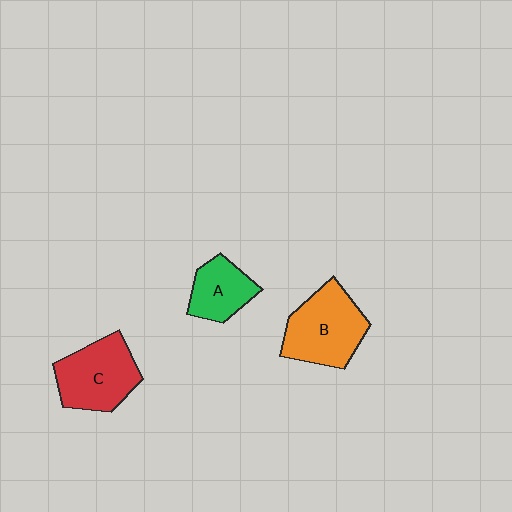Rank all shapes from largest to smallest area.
From largest to smallest: B (orange), C (red), A (green).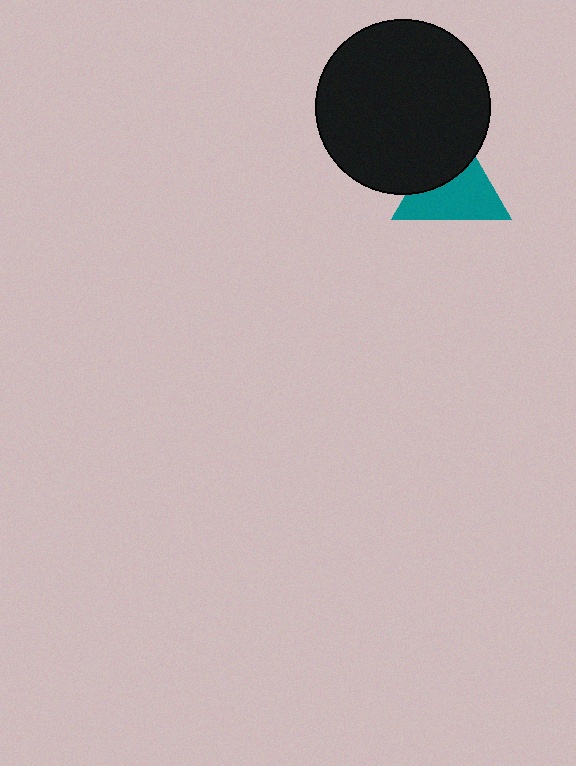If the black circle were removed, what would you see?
You would see the complete teal triangle.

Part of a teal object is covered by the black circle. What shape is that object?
It is a triangle.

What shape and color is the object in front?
The object in front is a black circle.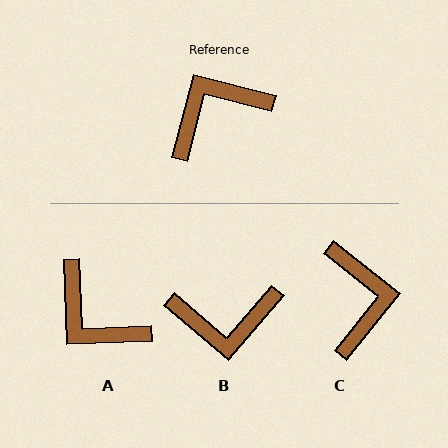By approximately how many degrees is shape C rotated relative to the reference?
Approximately 114 degrees clockwise.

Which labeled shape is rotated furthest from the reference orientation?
B, about 154 degrees away.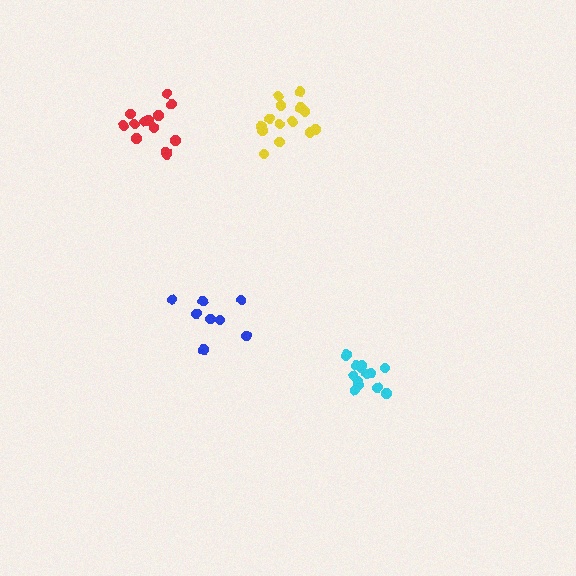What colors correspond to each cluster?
The clusters are colored: yellow, red, blue, cyan.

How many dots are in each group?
Group 1: 14 dots, Group 2: 13 dots, Group 3: 8 dots, Group 4: 14 dots (49 total).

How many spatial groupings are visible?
There are 4 spatial groupings.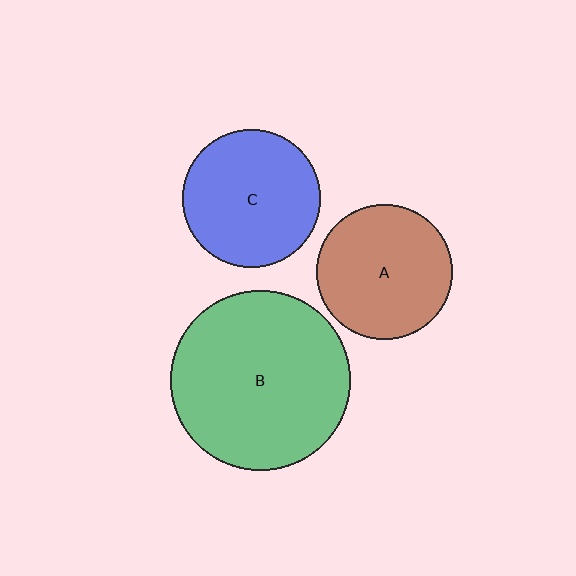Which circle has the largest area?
Circle B (green).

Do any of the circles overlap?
No, none of the circles overlap.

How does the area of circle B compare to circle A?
Approximately 1.8 times.